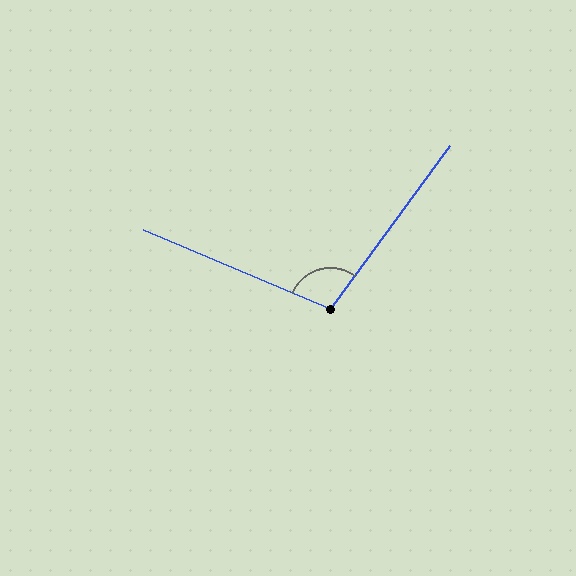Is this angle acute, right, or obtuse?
It is obtuse.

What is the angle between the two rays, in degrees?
Approximately 103 degrees.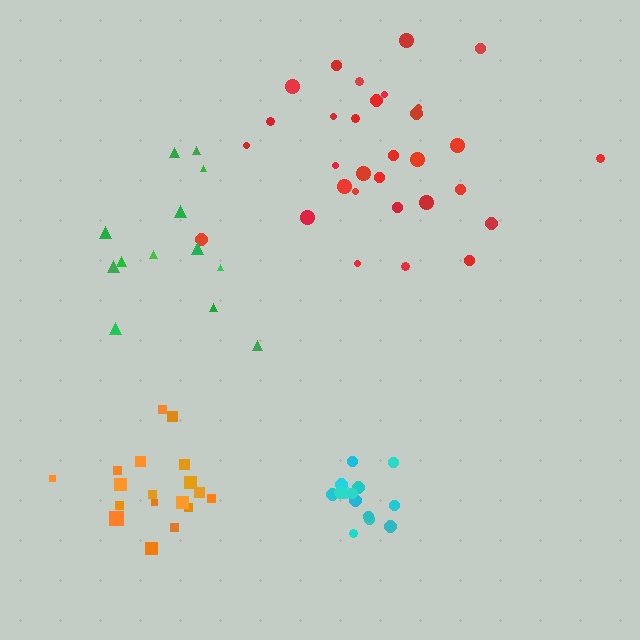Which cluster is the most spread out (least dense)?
Green.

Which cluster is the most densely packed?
Cyan.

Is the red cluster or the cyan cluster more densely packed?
Cyan.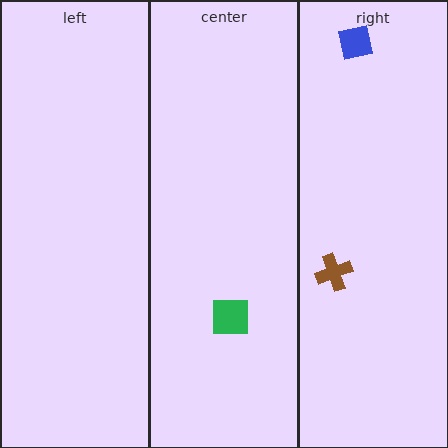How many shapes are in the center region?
1.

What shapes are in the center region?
The green square.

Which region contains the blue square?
The right region.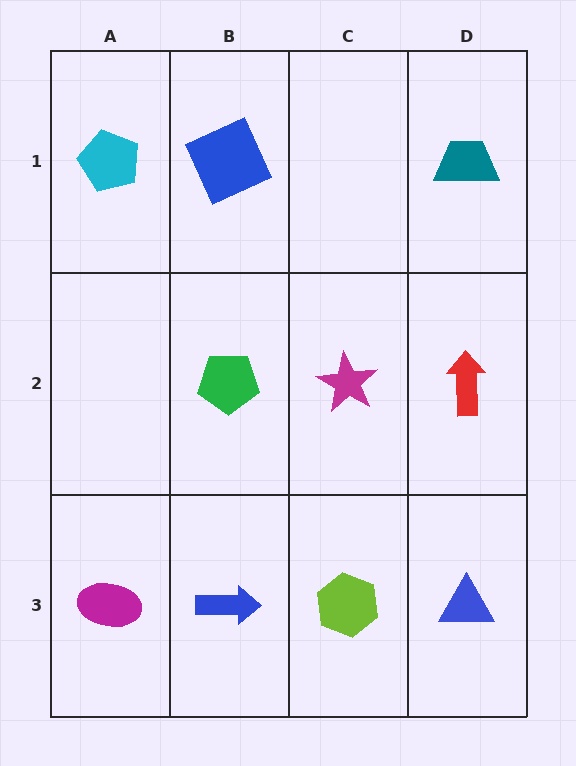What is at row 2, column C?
A magenta star.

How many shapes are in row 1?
3 shapes.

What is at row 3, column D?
A blue triangle.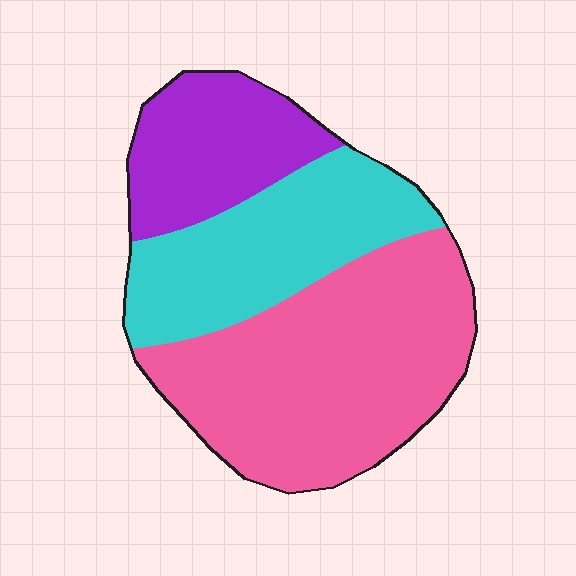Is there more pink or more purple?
Pink.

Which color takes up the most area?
Pink, at roughly 50%.